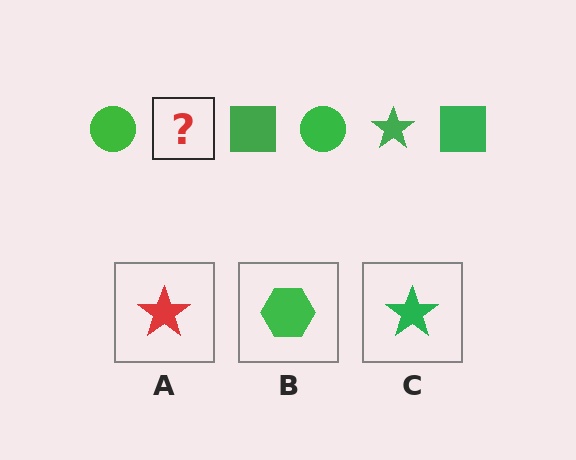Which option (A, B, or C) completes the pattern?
C.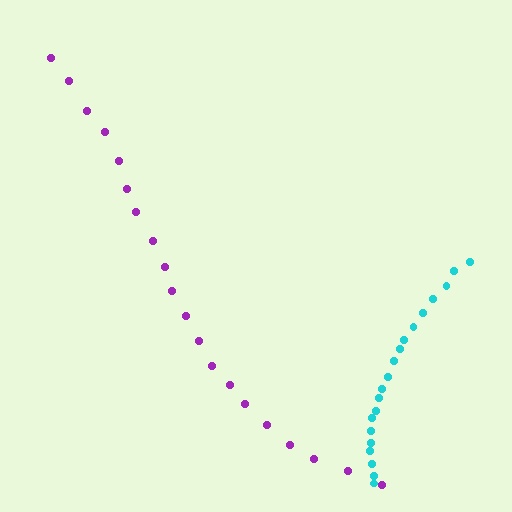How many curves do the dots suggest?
There are 2 distinct paths.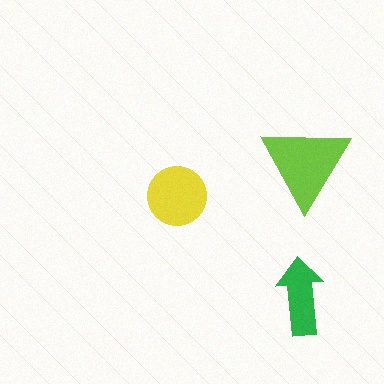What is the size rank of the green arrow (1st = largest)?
3rd.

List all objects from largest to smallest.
The lime triangle, the yellow circle, the green arrow.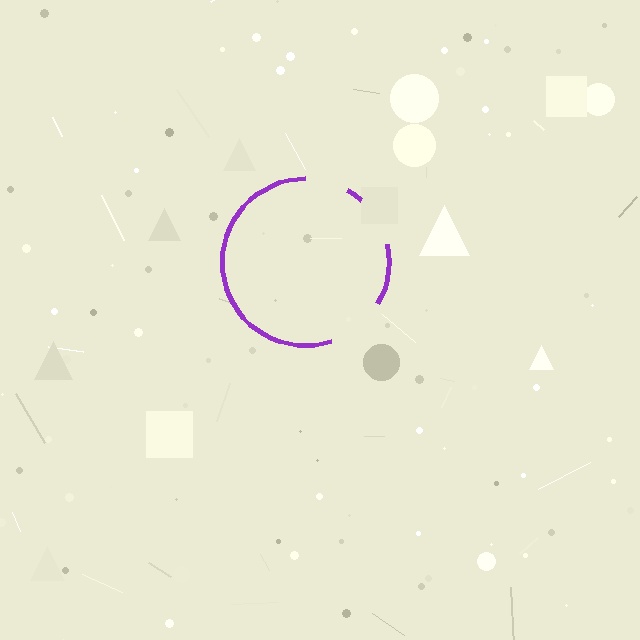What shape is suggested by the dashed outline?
The dashed outline suggests a circle.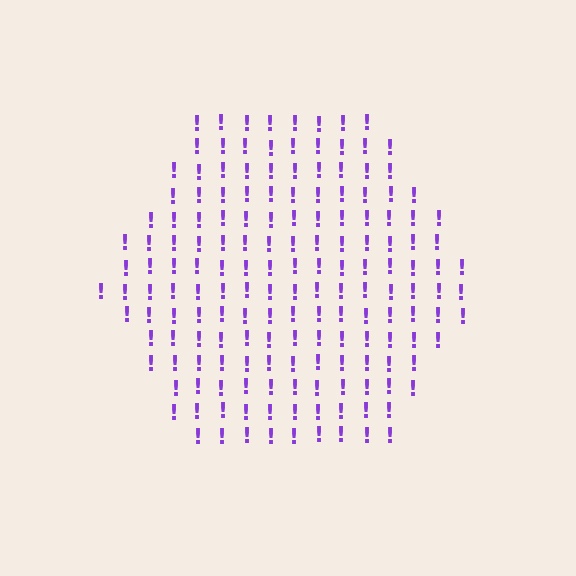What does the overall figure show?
The overall figure shows a hexagon.